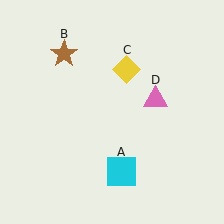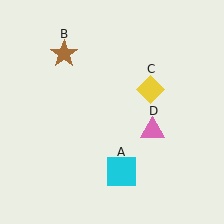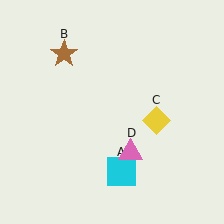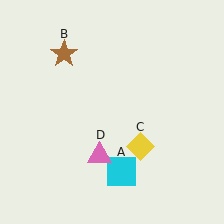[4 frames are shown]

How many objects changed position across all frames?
2 objects changed position: yellow diamond (object C), pink triangle (object D).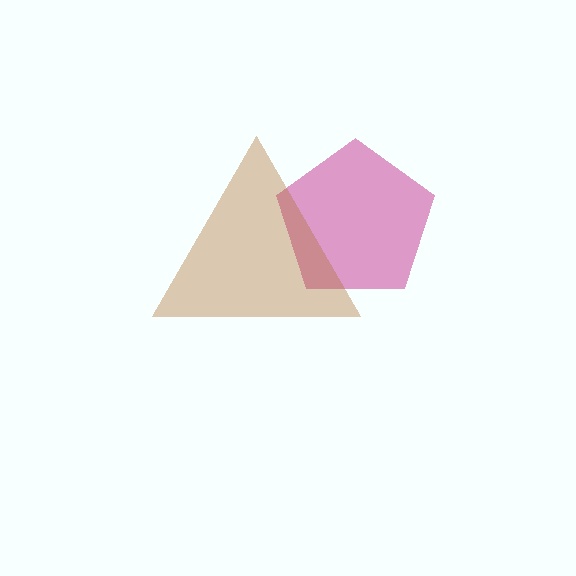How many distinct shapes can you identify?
There are 2 distinct shapes: a magenta pentagon, a brown triangle.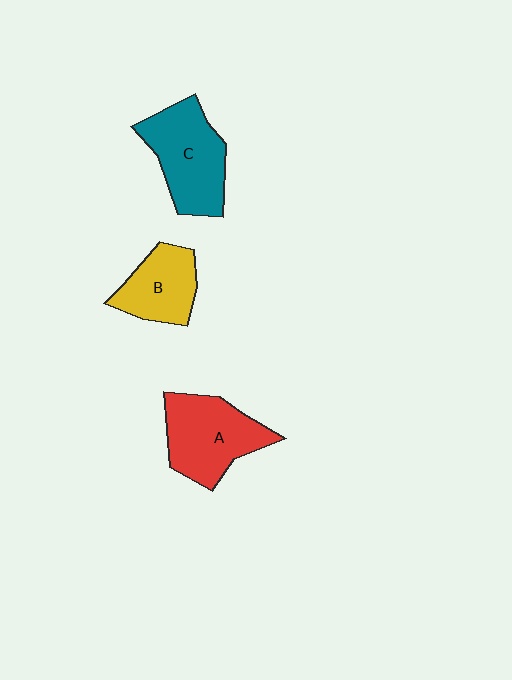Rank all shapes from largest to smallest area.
From largest to smallest: C (teal), A (red), B (yellow).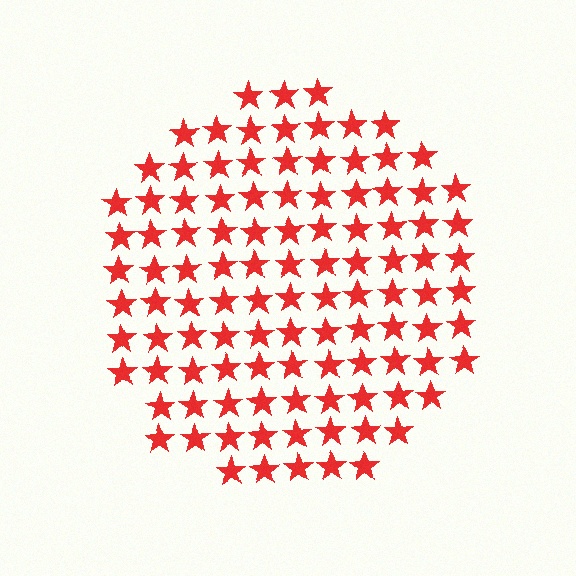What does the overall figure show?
The overall figure shows a circle.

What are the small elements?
The small elements are stars.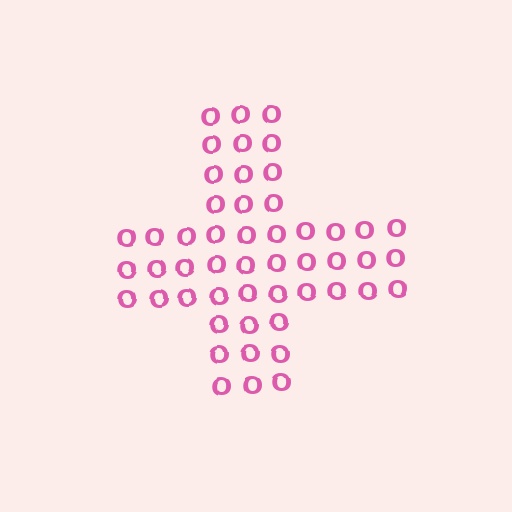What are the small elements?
The small elements are letter O's.